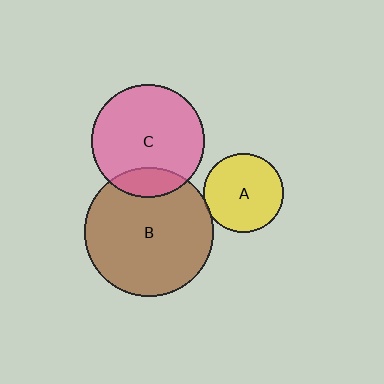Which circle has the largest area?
Circle B (brown).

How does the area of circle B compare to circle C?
Approximately 1.3 times.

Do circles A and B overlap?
Yes.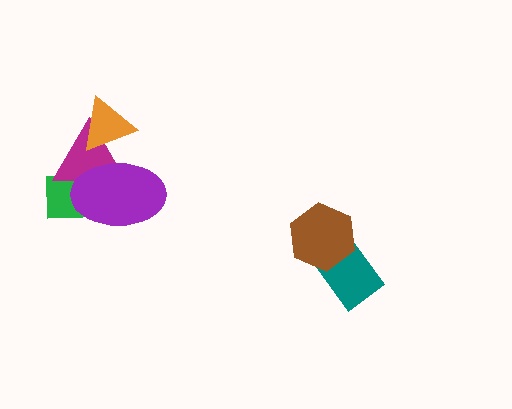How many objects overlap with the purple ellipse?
3 objects overlap with the purple ellipse.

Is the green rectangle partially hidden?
Yes, it is partially covered by another shape.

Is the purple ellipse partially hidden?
Yes, it is partially covered by another shape.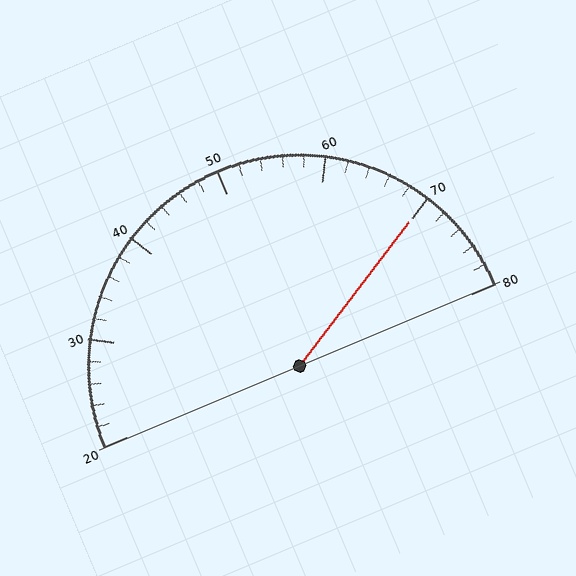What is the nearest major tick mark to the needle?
The nearest major tick mark is 70.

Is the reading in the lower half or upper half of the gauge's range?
The reading is in the upper half of the range (20 to 80).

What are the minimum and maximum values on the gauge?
The gauge ranges from 20 to 80.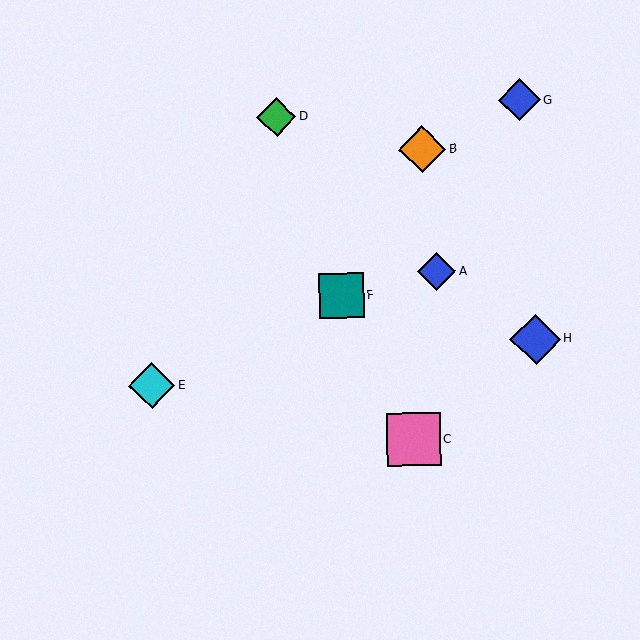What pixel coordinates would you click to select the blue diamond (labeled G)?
Click at (519, 100) to select the blue diamond G.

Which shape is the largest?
The pink square (labeled C) is the largest.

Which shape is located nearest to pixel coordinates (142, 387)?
The cyan diamond (labeled E) at (152, 386) is nearest to that location.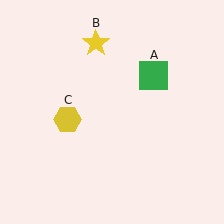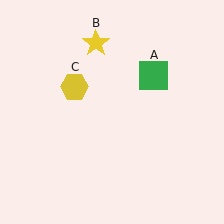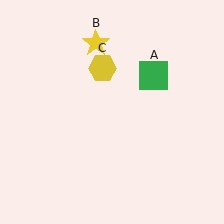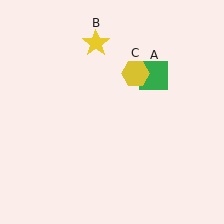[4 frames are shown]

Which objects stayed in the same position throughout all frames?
Green square (object A) and yellow star (object B) remained stationary.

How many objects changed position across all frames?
1 object changed position: yellow hexagon (object C).